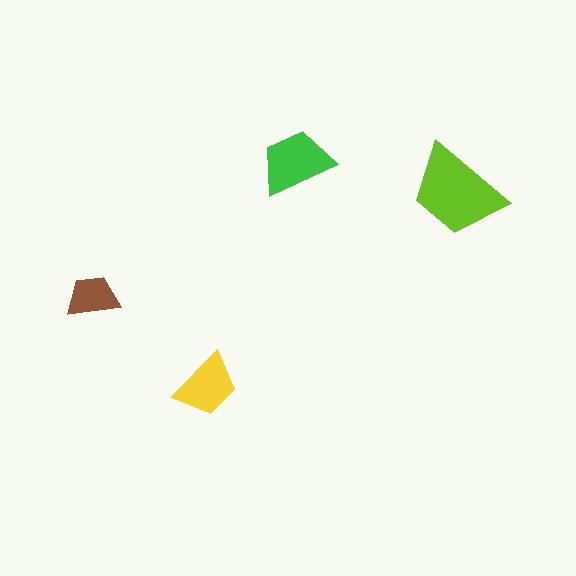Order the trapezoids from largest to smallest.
the lime one, the green one, the yellow one, the brown one.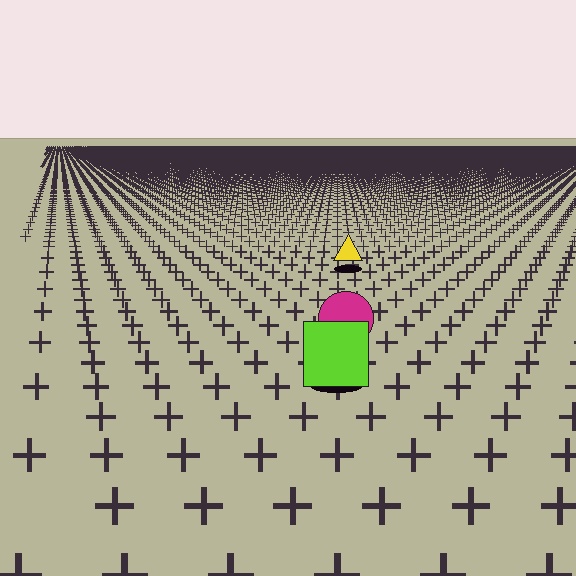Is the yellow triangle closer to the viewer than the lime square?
No. The lime square is closer — you can tell from the texture gradient: the ground texture is coarser near it.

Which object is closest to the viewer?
The lime square is closest. The texture marks near it are larger and more spread out.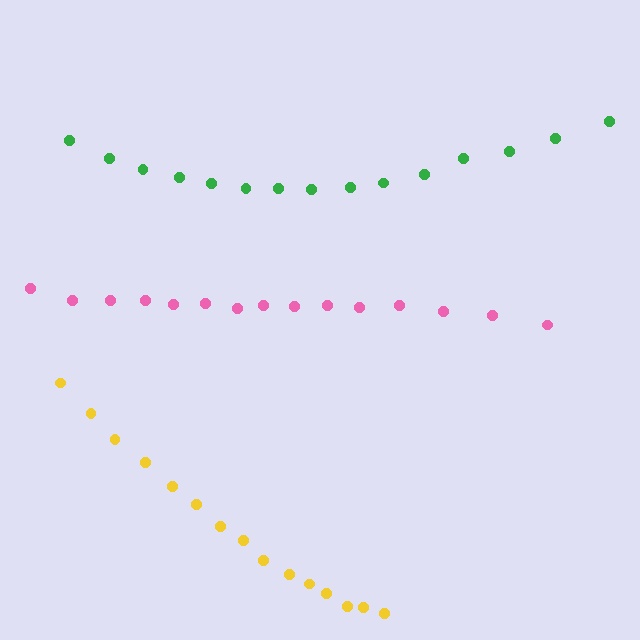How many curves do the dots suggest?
There are 3 distinct paths.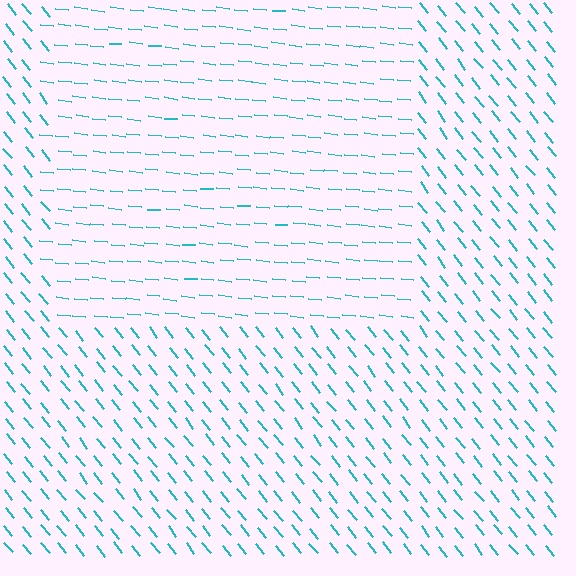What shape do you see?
I see a rectangle.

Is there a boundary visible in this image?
Yes, there is a texture boundary formed by a change in line orientation.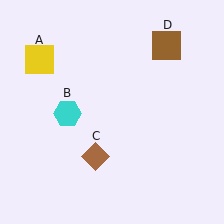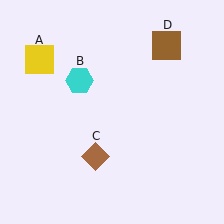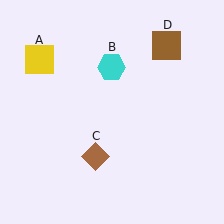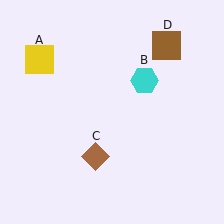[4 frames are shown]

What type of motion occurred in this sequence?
The cyan hexagon (object B) rotated clockwise around the center of the scene.